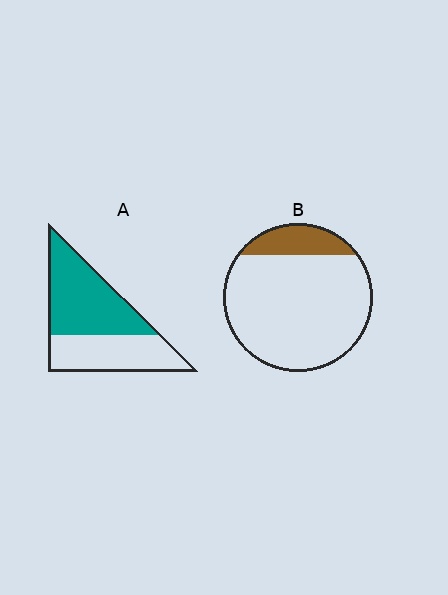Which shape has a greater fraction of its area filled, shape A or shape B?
Shape A.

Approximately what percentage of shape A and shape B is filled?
A is approximately 55% and B is approximately 15%.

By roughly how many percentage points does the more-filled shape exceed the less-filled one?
By roughly 40 percentage points (A over B).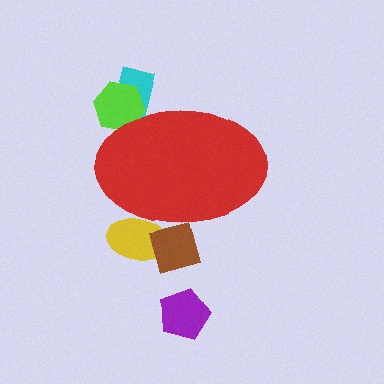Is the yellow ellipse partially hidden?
Yes, the yellow ellipse is partially hidden behind the red ellipse.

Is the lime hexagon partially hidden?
Yes, the lime hexagon is partially hidden behind the red ellipse.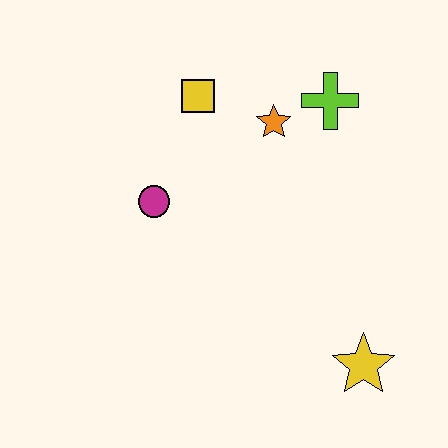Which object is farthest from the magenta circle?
The yellow star is farthest from the magenta circle.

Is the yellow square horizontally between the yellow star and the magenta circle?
Yes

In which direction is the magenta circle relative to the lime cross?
The magenta circle is to the left of the lime cross.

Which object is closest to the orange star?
The lime cross is closest to the orange star.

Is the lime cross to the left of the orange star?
No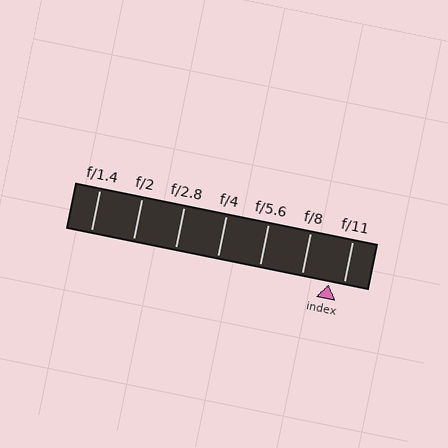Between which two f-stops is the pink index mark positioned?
The index mark is between f/8 and f/11.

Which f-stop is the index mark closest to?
The index mark is closest to f/11.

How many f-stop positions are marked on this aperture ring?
There are 7 f-stop positions marked.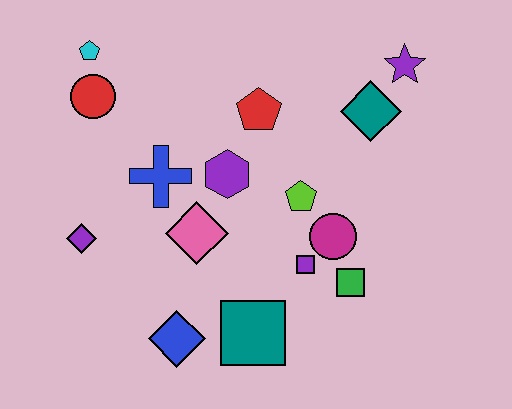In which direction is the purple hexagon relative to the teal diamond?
The purple hexagon is to the left of the teal diamond.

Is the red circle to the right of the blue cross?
No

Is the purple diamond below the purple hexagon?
Yes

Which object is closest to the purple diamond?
The blue cross is closest to the purple diamond.